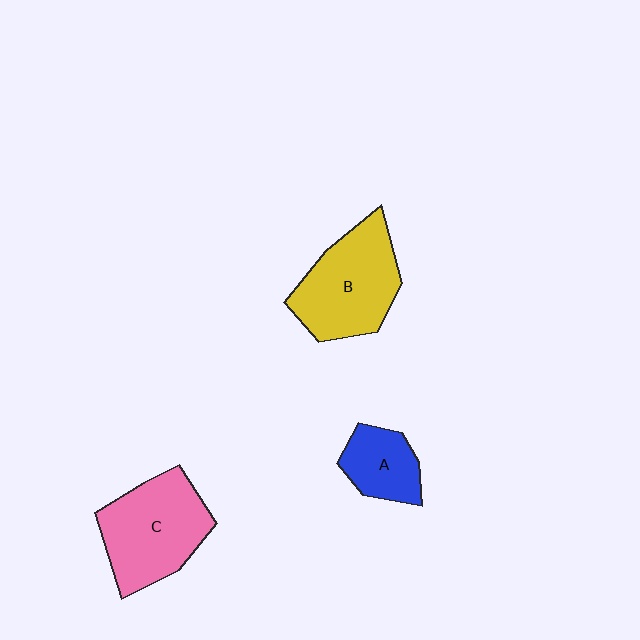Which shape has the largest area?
Shape C (pink).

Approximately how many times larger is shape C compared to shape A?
Approximately 1.9 times.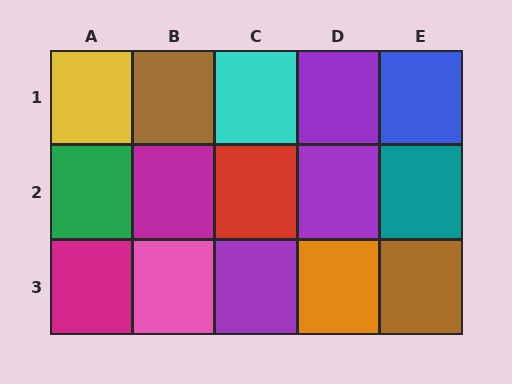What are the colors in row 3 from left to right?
Magenta, pink, purple, orange, brown.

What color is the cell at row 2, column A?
Green.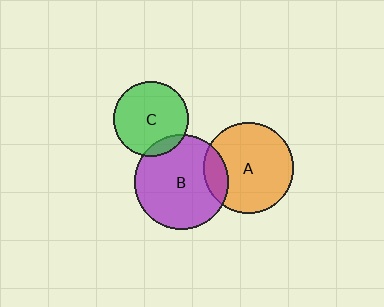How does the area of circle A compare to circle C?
Approximately 1.5 times.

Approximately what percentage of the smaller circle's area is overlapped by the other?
Approximately 15%.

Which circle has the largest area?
Circle B (purple).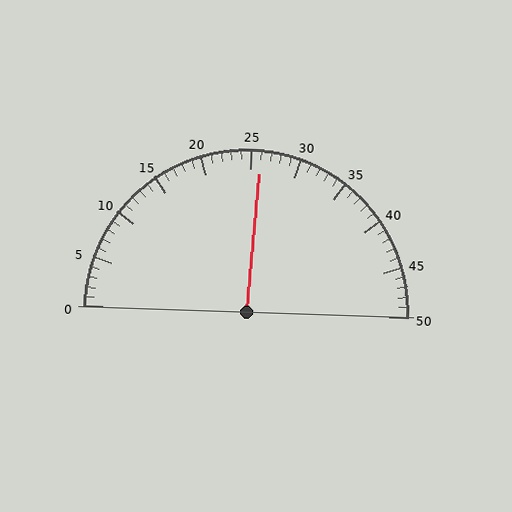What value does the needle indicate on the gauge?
The needle indicates approximately 26.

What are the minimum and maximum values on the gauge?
The gauge ranges from 0 to 50.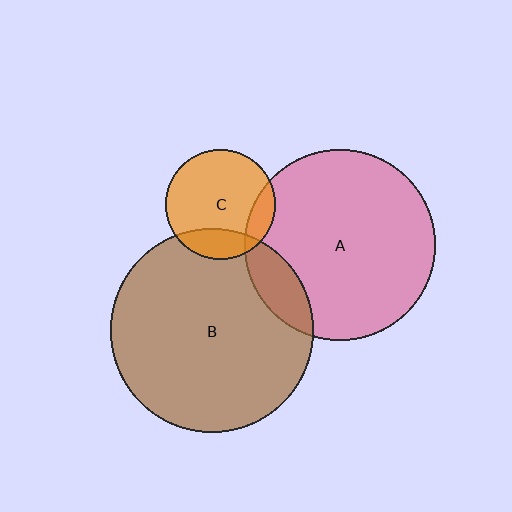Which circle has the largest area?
Circle B (brown).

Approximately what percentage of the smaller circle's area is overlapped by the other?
Approximately 20%.